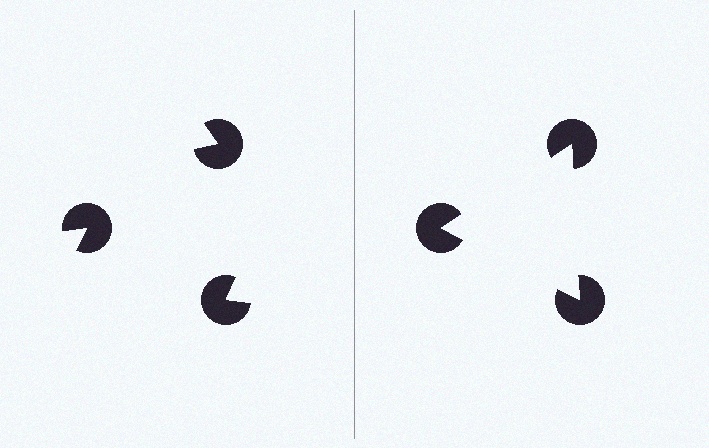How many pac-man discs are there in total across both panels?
6 — 3 on each side.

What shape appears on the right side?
An illusory triangle.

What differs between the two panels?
The pac-man discs are positioned identically on both sides; only the wedge orientations differ. On the right they align to a triangle; on the left they are misaligned.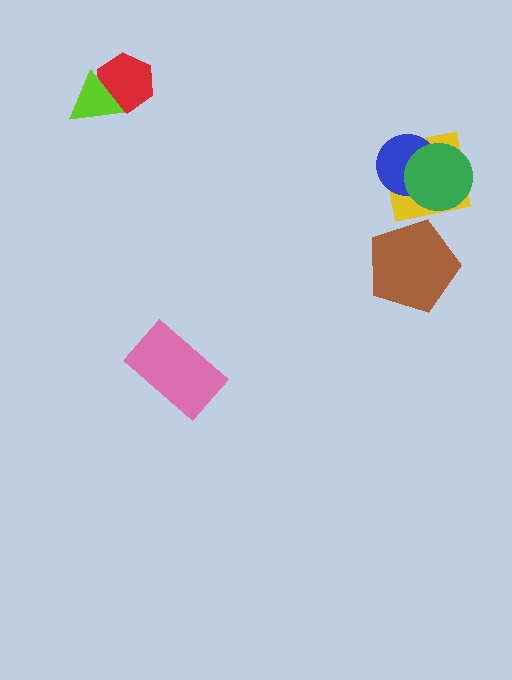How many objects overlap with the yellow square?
2 objects overlap with the yellow square.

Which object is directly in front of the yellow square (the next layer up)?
The blue circle is directly in front of the yellow square.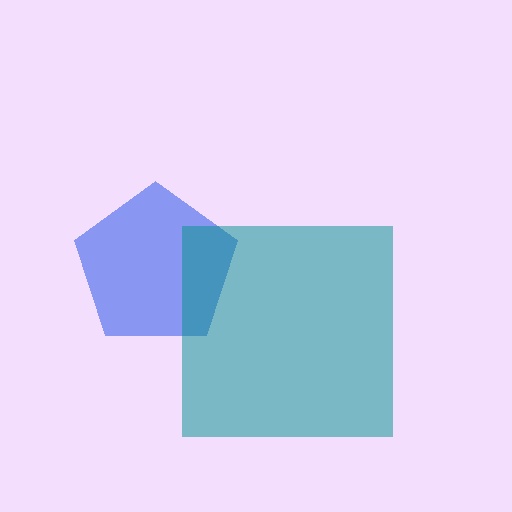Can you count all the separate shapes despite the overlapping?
Yes, there are 2 separate shapes.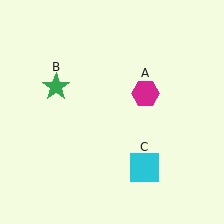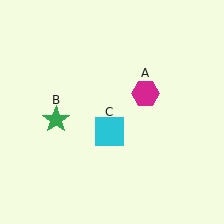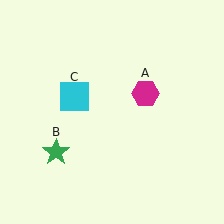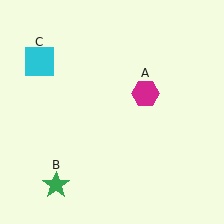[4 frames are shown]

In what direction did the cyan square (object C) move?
The cyan square (object C) moved up and to the left.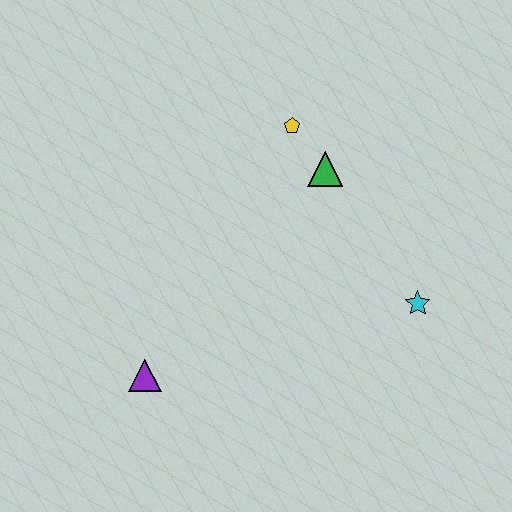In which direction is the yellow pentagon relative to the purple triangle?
The yellow pentagon is above the purple triangle.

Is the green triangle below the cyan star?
No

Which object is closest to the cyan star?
The green triangle is closest to the cyan star.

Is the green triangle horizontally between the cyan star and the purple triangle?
Yes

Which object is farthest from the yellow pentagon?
The purple triangle is farthest from the yellow pentagon.